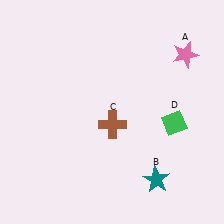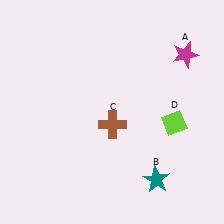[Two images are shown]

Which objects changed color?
A changed from pink to magenta. D changed from green to lime.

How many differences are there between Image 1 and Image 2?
There are 2 differences between the two images.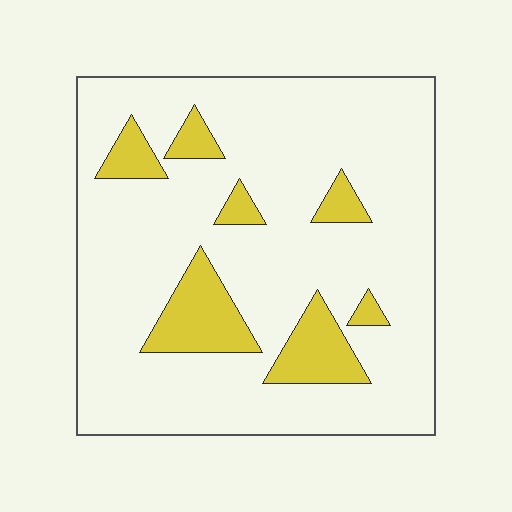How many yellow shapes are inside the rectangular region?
7.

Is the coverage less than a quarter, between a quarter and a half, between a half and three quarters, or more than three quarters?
Less than a quarter.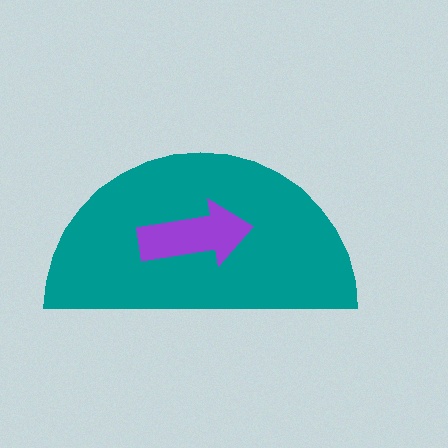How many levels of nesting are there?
2.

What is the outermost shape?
The teal semicircle.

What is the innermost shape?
The purple arrow.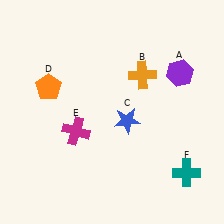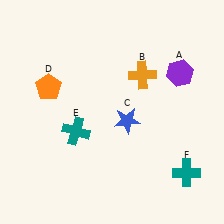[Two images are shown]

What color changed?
The cross (E) changed from magenta in Image 1 to teal in Image 2.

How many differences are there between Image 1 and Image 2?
There is 1 difference between the two images.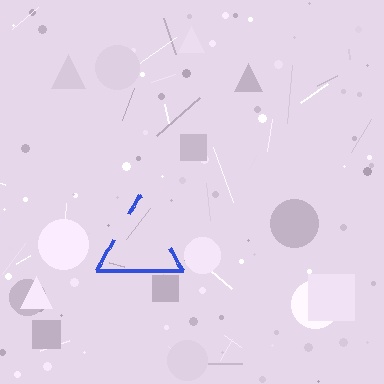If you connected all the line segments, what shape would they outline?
They would outline a triangle.